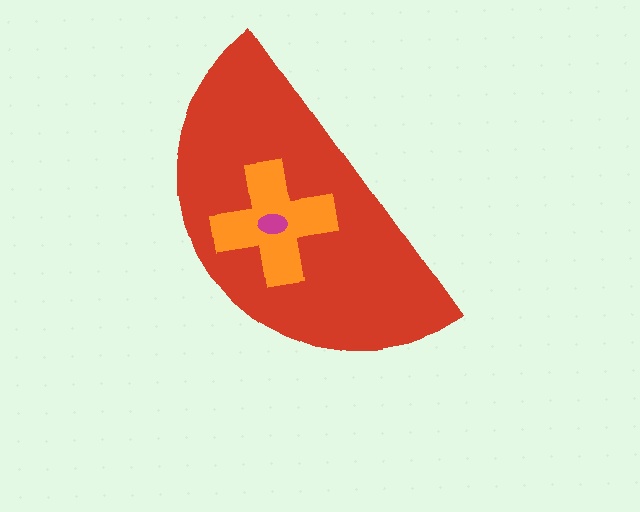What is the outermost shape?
The red semicircle.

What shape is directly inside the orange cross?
The magenta ellipse.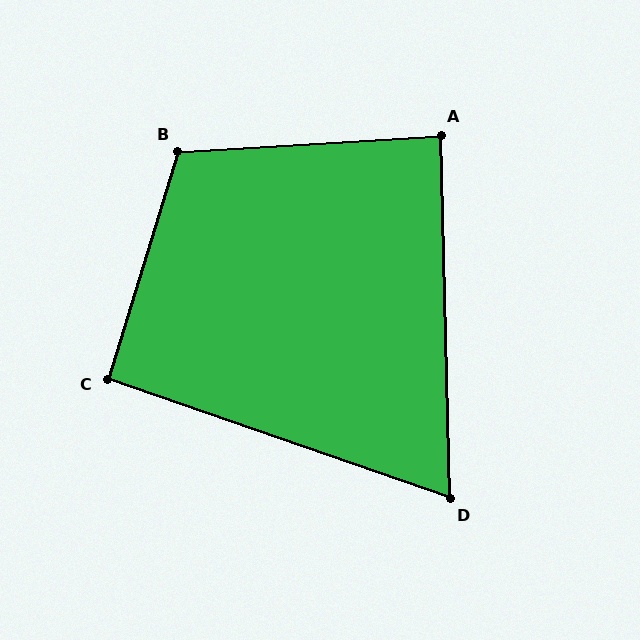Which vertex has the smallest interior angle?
D, at approximately 69 degrees.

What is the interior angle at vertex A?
Approximately 88 degrees (approximately right).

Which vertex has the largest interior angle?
B, at approximately 111 degrees.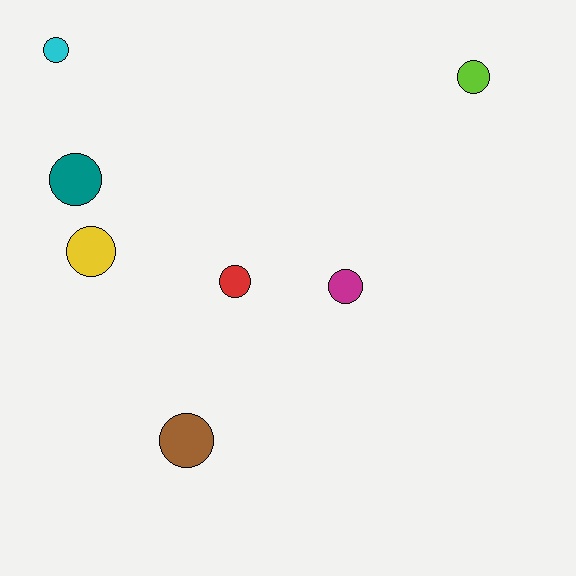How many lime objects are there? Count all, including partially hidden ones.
There is 1 lime object.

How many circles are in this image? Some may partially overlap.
There are 7 circles.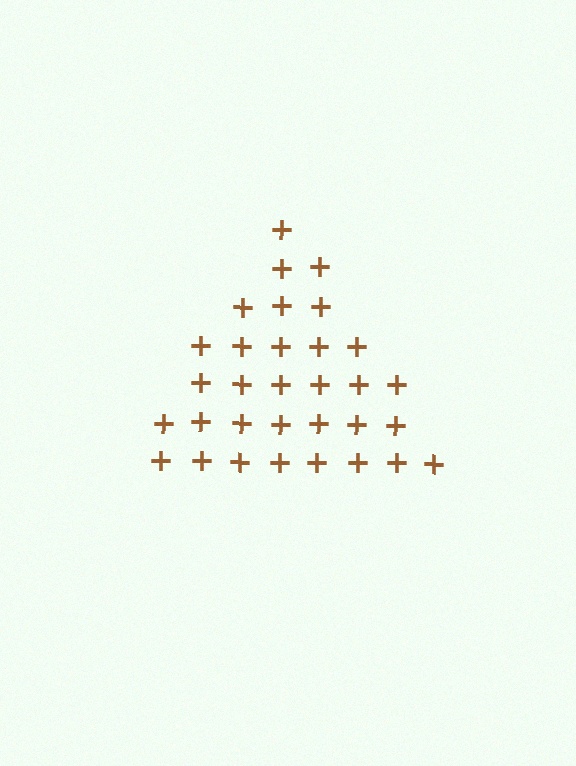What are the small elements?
The small elements are plus signs.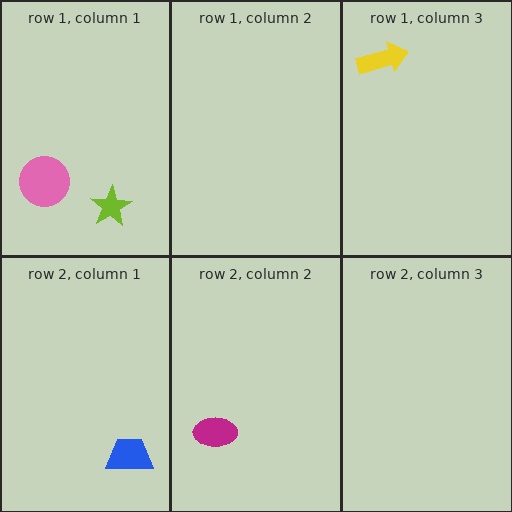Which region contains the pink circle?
The row 1, column 1 region.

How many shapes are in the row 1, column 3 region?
1.